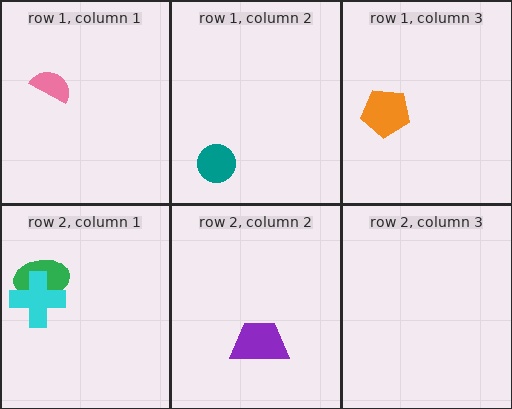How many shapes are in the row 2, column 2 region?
1.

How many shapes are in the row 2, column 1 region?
2.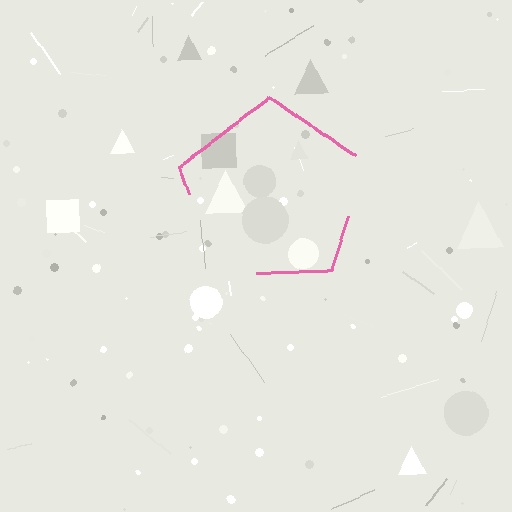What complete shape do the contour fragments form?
The contour fragments form a pentagon.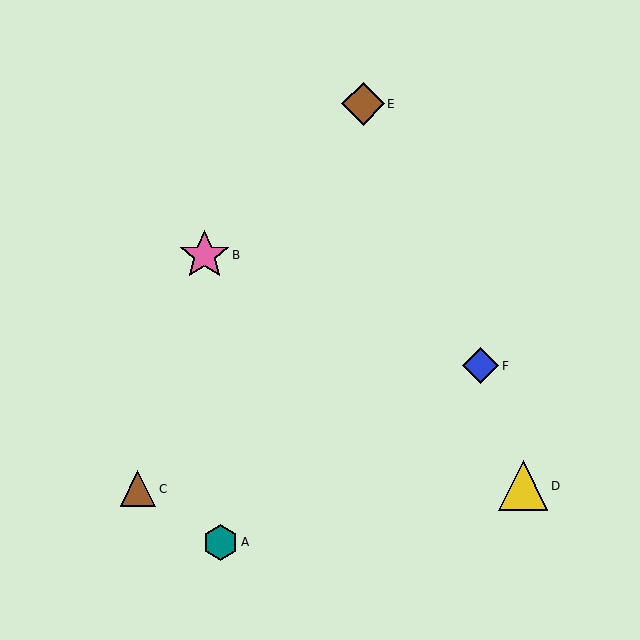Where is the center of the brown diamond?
The center of the brown diamond is at (363, 104).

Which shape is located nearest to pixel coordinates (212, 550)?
The teal hexagon (labeled A) at (220, 542) is nearest to that location.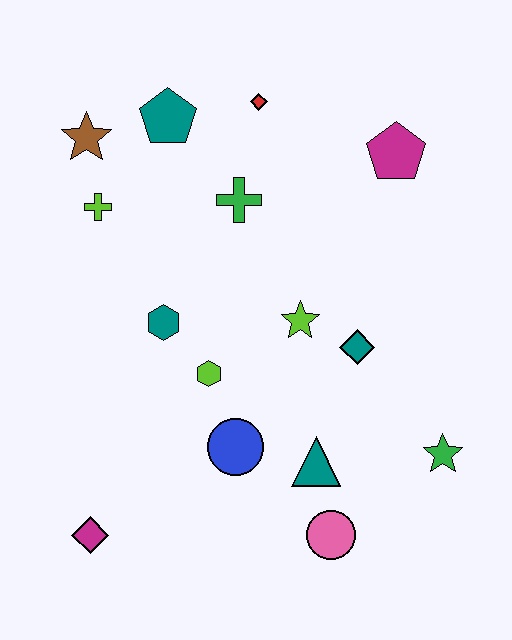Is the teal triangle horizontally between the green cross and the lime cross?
No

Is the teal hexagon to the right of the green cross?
No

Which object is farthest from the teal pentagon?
The pink circle is farthest from the teal pentagon.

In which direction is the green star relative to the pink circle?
The green star is to the right of the pink circle.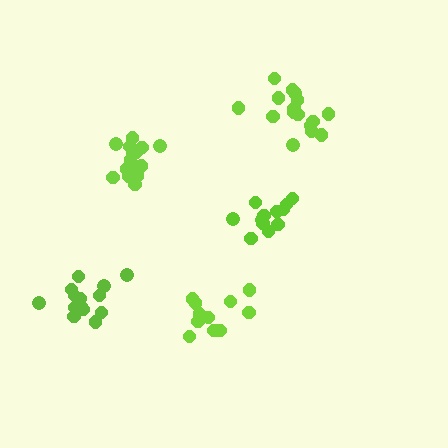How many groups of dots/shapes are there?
There are 5 groups.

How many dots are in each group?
Group 1: 16 dots, Group 2: 15 dots, Group 3: 16 dots, Group 4: 13 dots, Group 5: 11 dots (71 total).